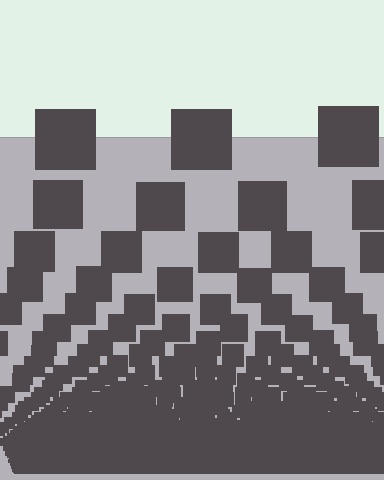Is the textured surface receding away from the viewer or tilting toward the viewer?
The surface appears to tilt toward the viewer. Texture elements get larger and sparser toward the top.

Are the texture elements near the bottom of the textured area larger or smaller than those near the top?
Smaller. The gradient is inverted — elements near the bottom are smaller and denser.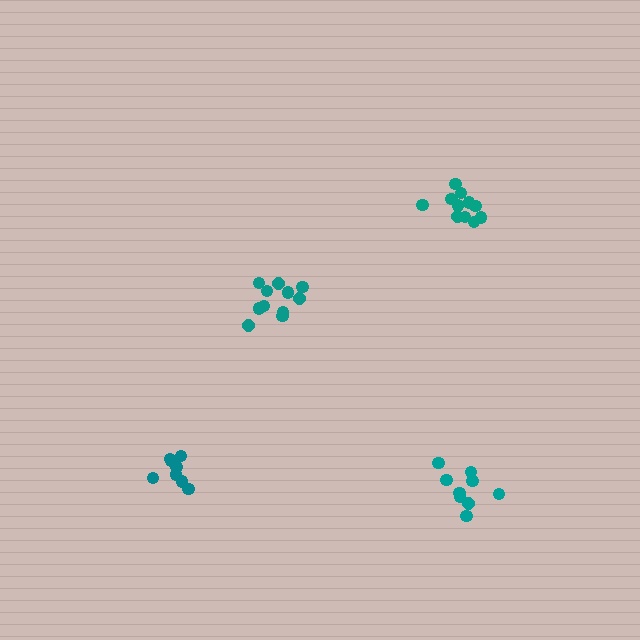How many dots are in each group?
Group 1: 8 dots, Group 2: 11 dots, Group 3: 11 dots, Group 4: 9 dots (39 total).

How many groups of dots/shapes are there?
There are 4 groups.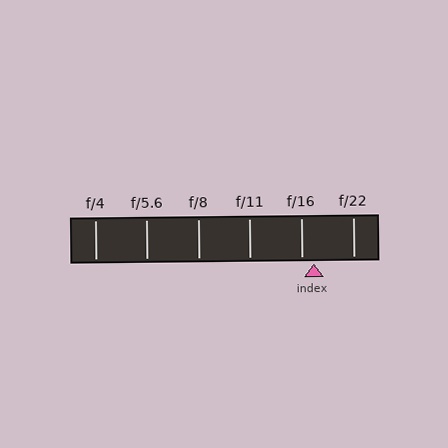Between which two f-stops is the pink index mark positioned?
The index mark is between f/16 and f/22.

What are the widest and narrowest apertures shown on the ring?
The widest aperture shown is f/4 and the narrowest is f/22.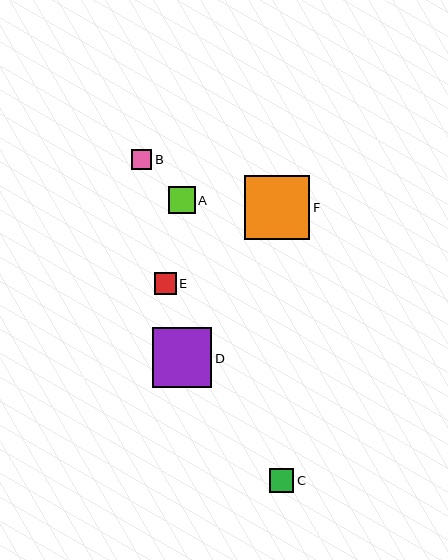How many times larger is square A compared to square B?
Square A is approximately 1.3 times the size of square B.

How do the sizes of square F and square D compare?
Square F and square D are approximately the same size.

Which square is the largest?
Square F is the largest with a size of approximately 65 pixels.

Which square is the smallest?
Square B is the smallest with a size of approximately 20 pixels.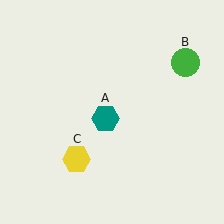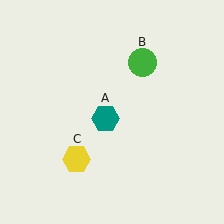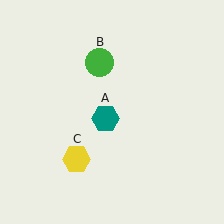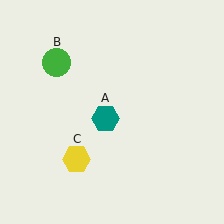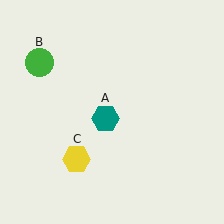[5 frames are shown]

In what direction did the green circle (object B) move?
The green circle (object B) moved left.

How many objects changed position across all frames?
1 object changed position: green circle (object B).